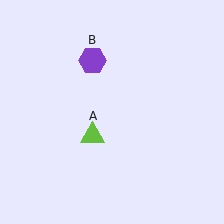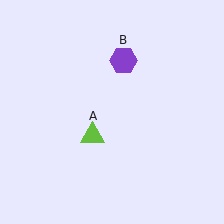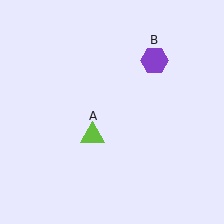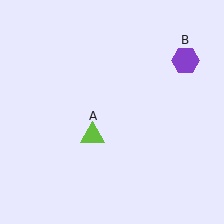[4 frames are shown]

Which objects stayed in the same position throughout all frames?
Lime triangle (object A) remained stationary.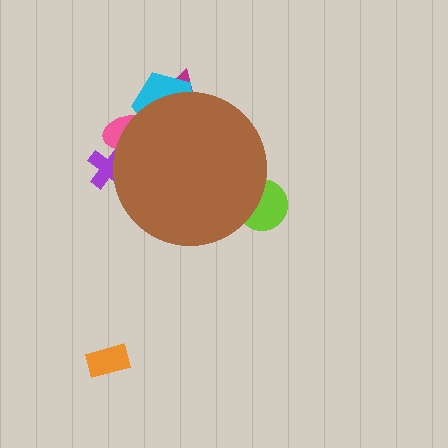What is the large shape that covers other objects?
A brown circle.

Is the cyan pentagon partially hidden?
Yes, the cyan pentagon is partially hidden behind the brown circle.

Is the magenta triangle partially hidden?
Yes, the magenta triangle is partially hidden behind the brown circle.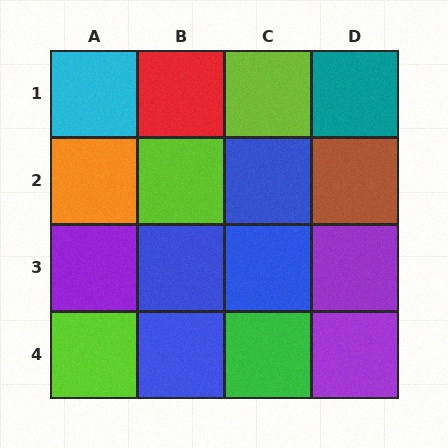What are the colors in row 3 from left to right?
Purple, blue, blue, purple.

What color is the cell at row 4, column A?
Lime.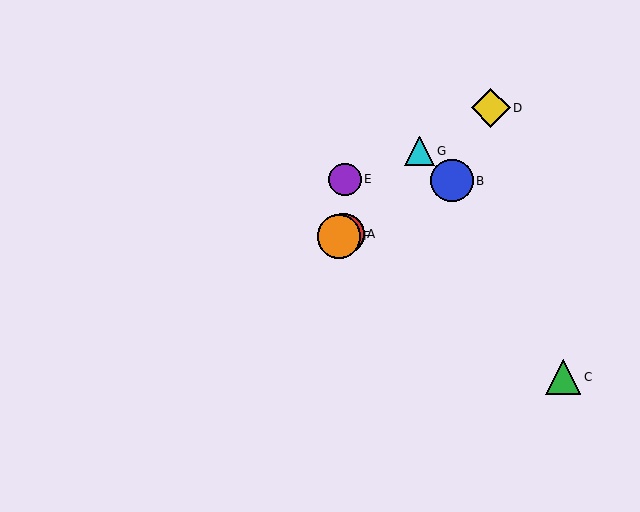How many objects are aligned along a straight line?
3 objects (A, B, F) are aligned along a straight line.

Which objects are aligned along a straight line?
Objects A, B, F are aligned along a straight line.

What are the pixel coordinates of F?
Object F is at (339, 236).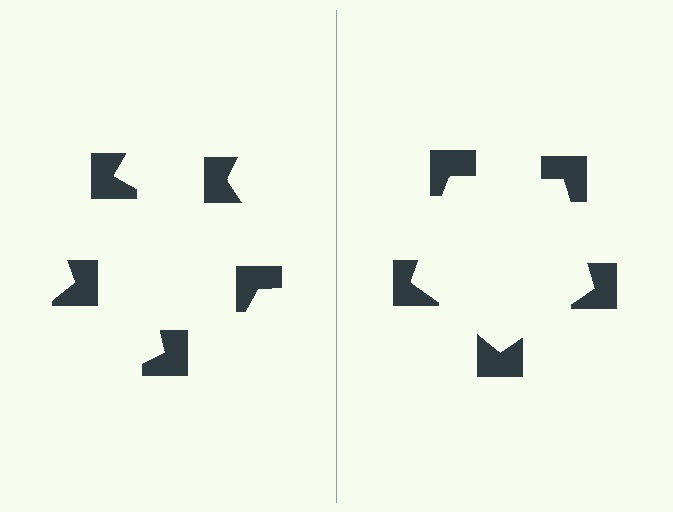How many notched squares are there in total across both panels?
10 — 5 on each side.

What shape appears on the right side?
An illusory pentagon.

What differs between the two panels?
The notched squares are positioned identically on both sides; only the wedge orientations differ. On the right they align to a pentagon; on the left they are misaligned.